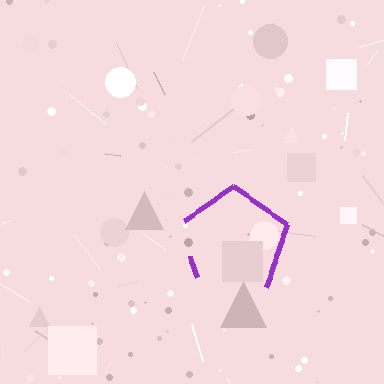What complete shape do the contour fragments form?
The contour fragments form a pentagon.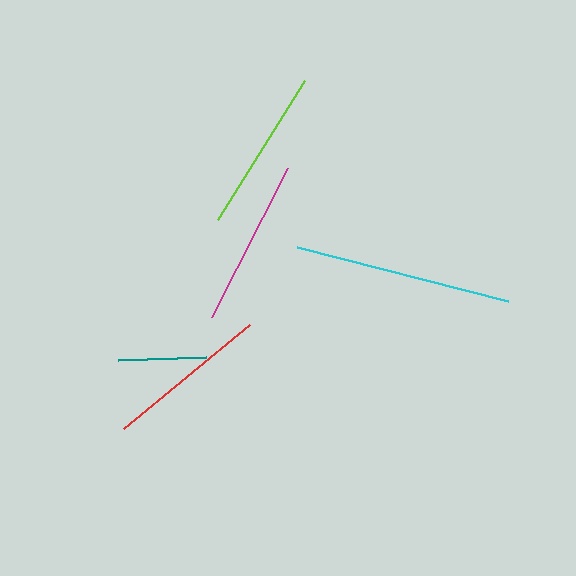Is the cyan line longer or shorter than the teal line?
The cyan line is longer than the teal line.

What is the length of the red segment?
The red segment is approximately 163 pixels long.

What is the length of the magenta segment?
The magenta segment is approximately 168 pixels long.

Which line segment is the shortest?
The teal line is the shortest at approximately 88 pixels.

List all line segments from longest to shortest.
From longest to shortest: cyan, magenta, lime, red, teal.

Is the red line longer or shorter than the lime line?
The lime line is longer than the red line.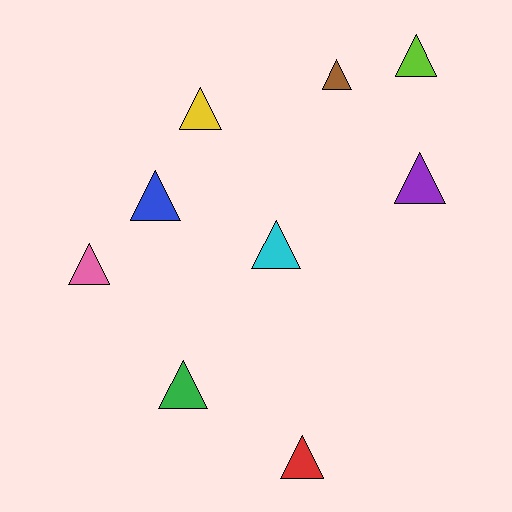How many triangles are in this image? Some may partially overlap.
There are 9 triangles.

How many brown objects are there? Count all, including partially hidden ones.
There is 1 brown object.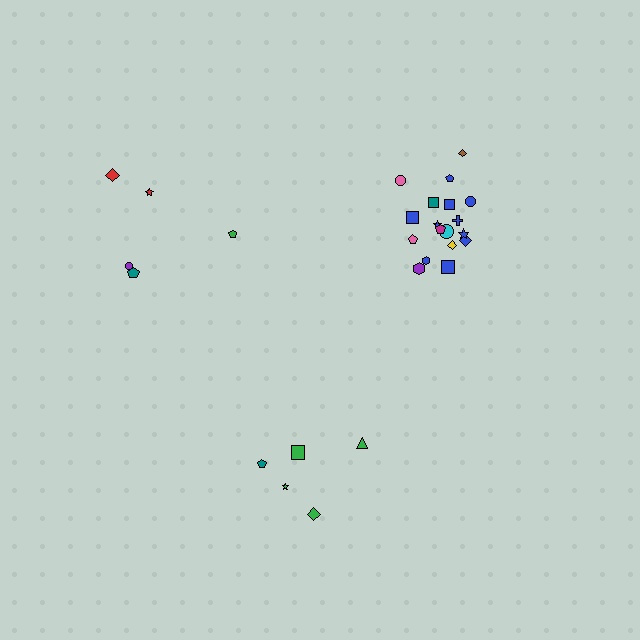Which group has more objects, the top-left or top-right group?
The top-right group.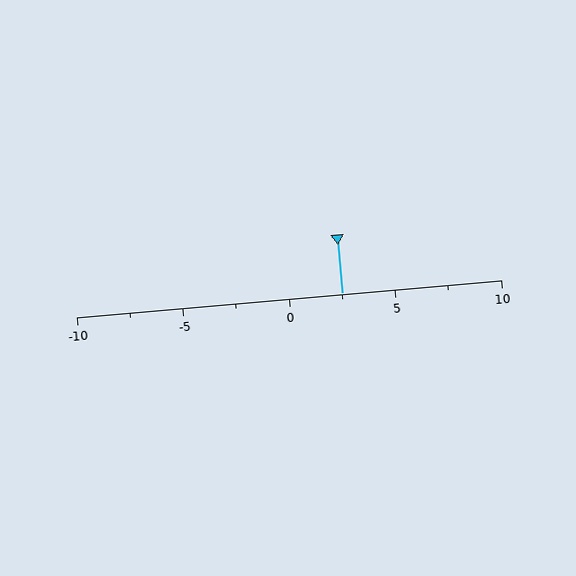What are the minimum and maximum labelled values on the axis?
The axis runs from -10 to 10.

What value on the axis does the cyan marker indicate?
The marker indicates approximately 2.5.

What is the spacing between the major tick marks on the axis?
The major ticks are spaced 5 apart.